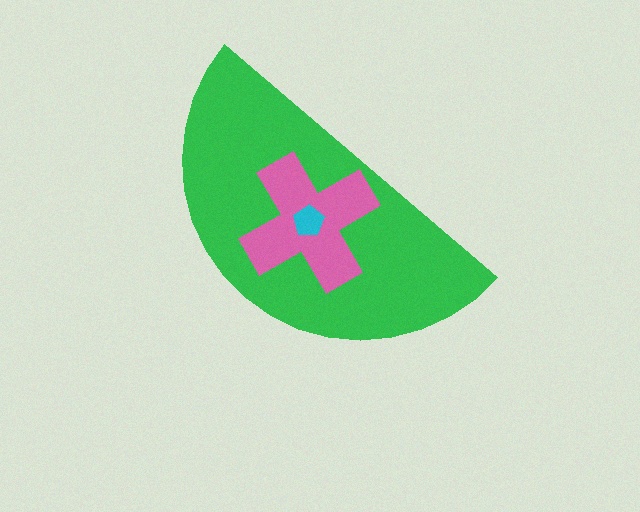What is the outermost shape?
The green semicircle.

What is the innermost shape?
The cyan pentagon.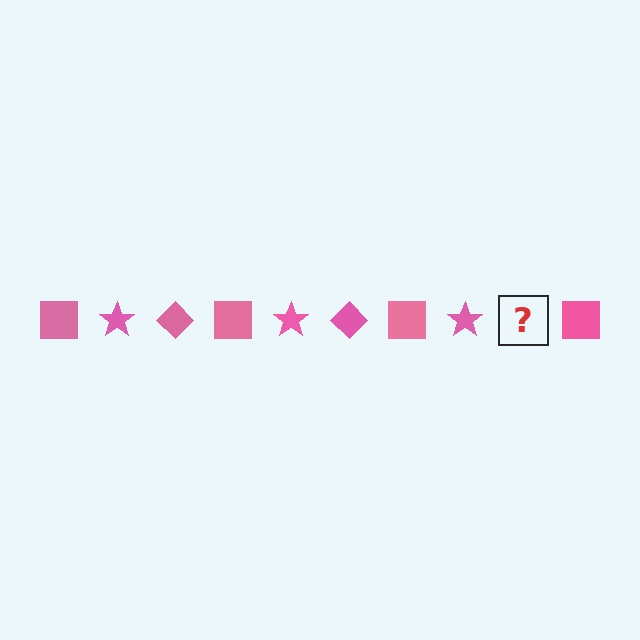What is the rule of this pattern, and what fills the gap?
The rule is that the pattern cycles through square, star, diamond shapes in pink. The gap should be filled with a pink diamond.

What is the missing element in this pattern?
The missing element is a pink diamond.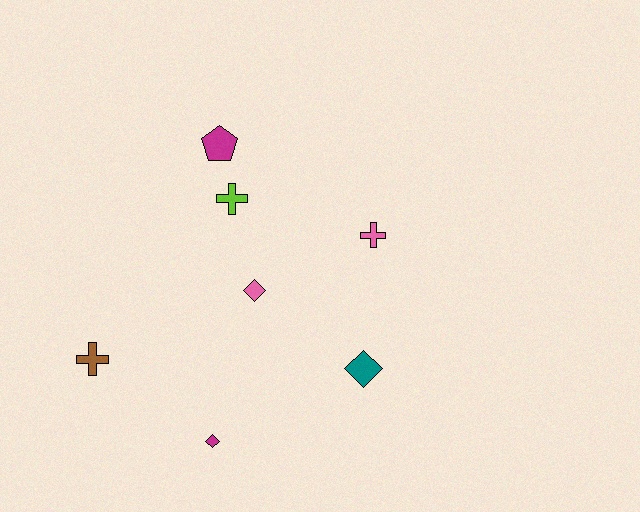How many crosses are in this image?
There are 3 crosses.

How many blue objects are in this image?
There are no blue objects.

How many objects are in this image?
There are 7 objects.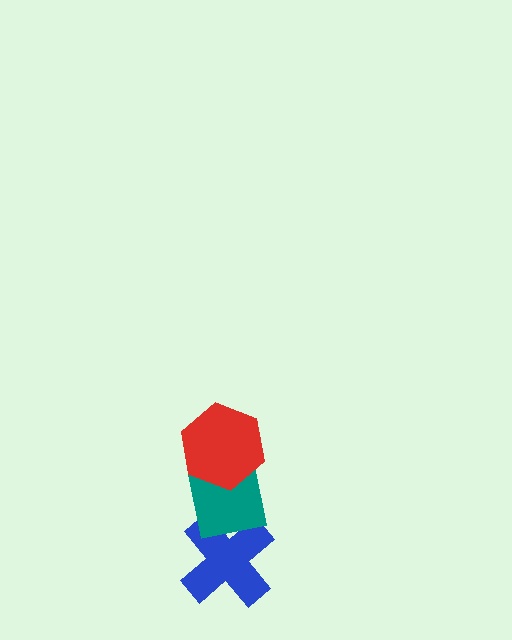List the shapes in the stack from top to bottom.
From top to bottom: the red hexagon, the teal square, the blue cross.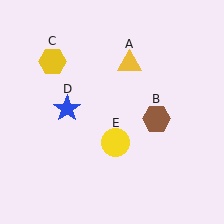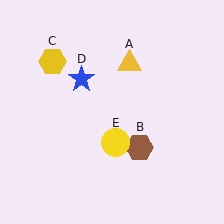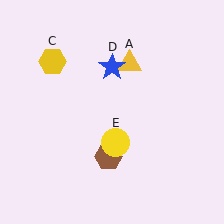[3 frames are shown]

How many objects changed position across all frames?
2 objects changed position: brown hexagon (object B), blue star (object D).